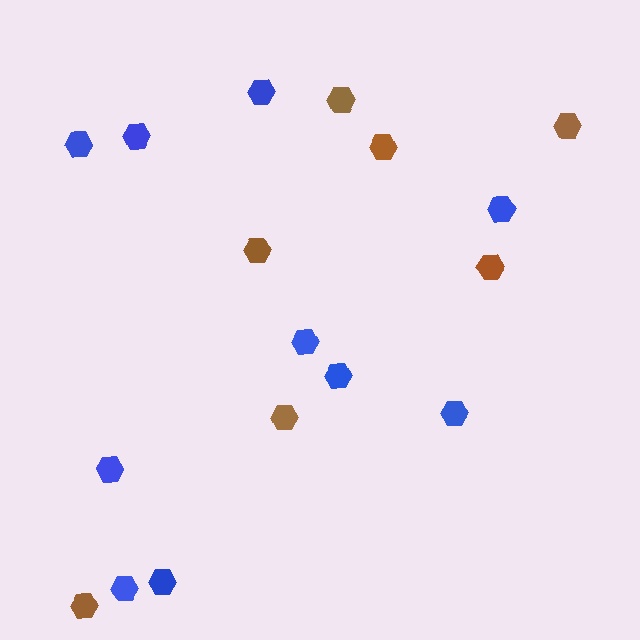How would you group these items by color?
There are 2 groups: one group of blue hexagons (10) and one group of brown hexagons (7).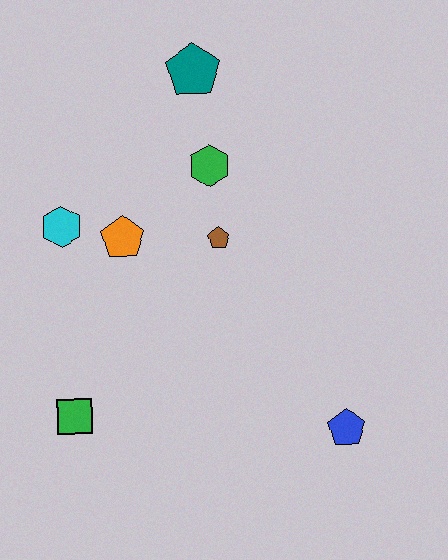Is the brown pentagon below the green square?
No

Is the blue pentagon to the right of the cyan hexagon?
Yes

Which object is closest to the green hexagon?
The brown pentagon is closest to the green hexagon.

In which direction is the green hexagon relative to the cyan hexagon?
The green hexagon is to the right of the cyan hexagon.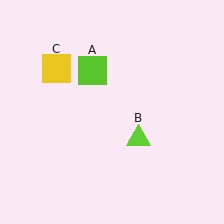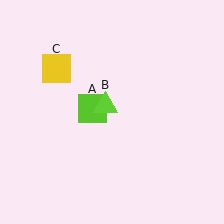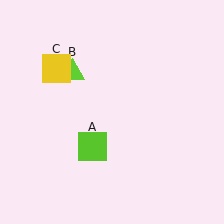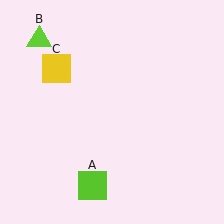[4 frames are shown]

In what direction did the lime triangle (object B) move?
The lime triangle (object B) moved up and to the left.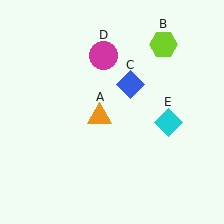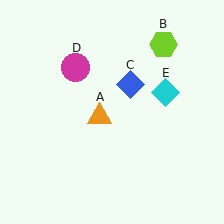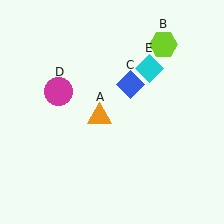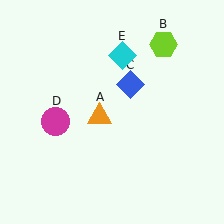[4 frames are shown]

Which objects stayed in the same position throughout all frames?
Orange triangle (object A) and lime hexagon (object B) and blue diamond (object C) remained stationary.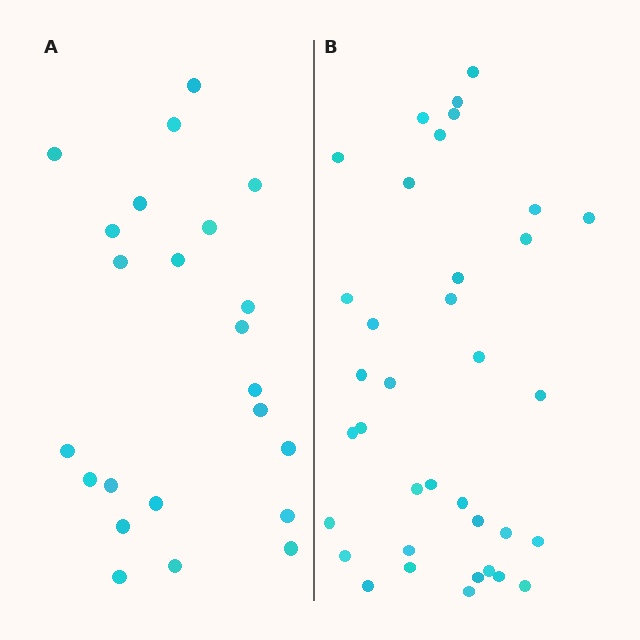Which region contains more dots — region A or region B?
Region B (the right region) has more dots.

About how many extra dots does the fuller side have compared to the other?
Region B has approximately 15 more dots than region A.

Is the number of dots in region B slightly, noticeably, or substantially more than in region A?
Region B has substantially more. The ratio is roughly 1.6 to 1.